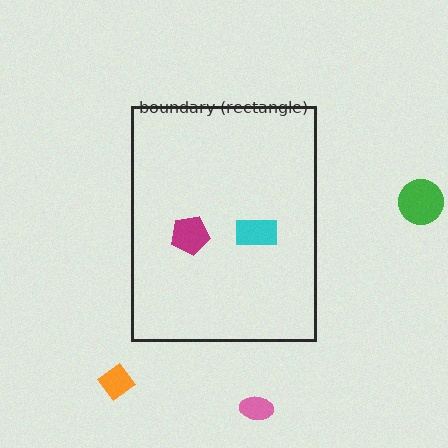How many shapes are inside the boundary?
2 inside, 3 outside.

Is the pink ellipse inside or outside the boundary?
Outside.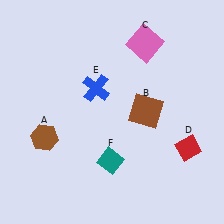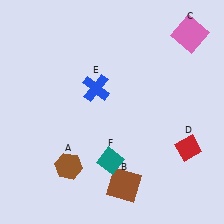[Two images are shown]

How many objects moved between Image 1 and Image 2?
3 objects moved between the two images.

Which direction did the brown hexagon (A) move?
The brown hexagon (A) moved down.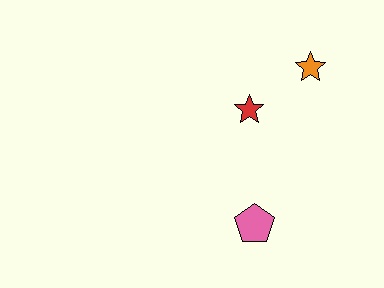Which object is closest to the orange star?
The red star is closest to the orange star.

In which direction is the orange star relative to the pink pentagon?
The orange star is above the pink pentagon.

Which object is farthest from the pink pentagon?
The orange star is farthest from the pink pentagon.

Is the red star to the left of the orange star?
Yes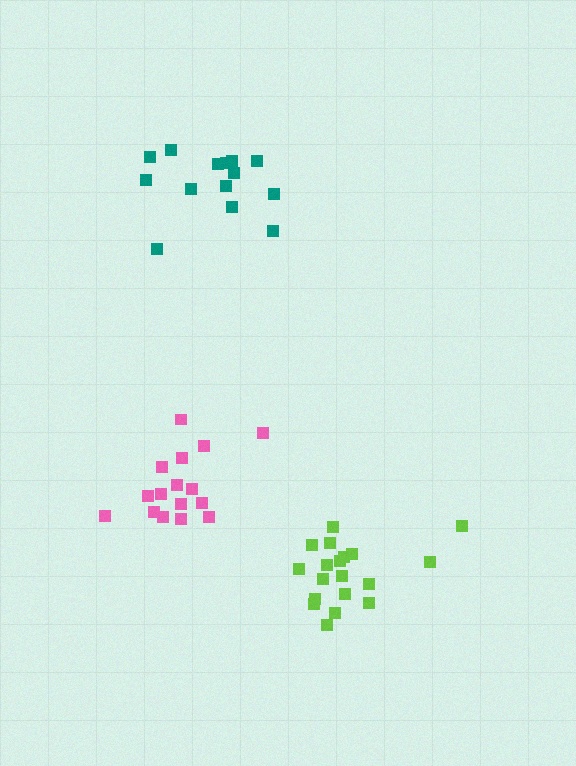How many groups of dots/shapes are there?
There are 3 groups.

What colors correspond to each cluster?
The clusters are colored: teal, pink, lime.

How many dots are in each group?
Group 1: 14 dots, Group 2: 16 dots, Group 3: 19 dots (49 total).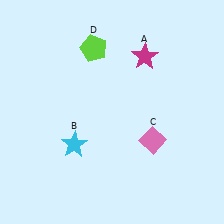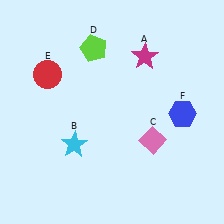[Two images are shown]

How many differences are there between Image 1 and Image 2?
There are 2 differences between the two images.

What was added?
A red circle (E), a blue hexagon (F) were added in Image 2.